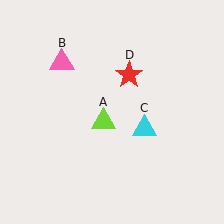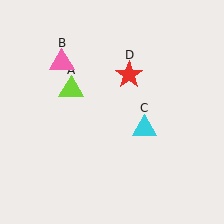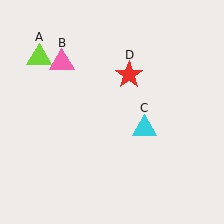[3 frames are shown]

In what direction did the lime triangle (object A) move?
The lime triangle (object A) moved up and to the left.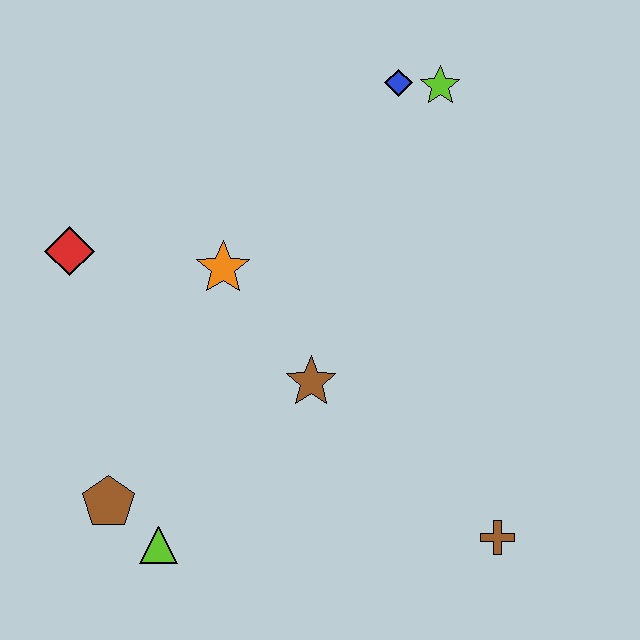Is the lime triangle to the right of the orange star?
No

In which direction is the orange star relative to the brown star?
The orange star is above the brown star.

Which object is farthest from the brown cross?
The red diamond is farthest from the brown cross.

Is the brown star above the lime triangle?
Yes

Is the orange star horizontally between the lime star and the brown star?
No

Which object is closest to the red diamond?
The orange star is closest to the red diamond.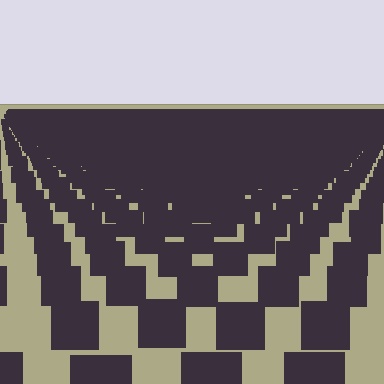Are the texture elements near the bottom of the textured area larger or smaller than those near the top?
Larger. Near the bottom, elements are closer to the viewer and appear at a bigger on-screen size.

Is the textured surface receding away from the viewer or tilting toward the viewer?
The surface is receding away from the viewer. Texture elements get smaller and denser toward the top.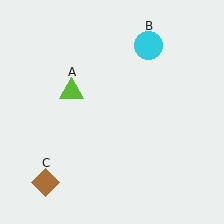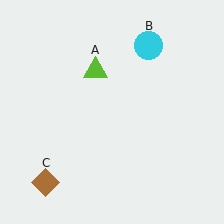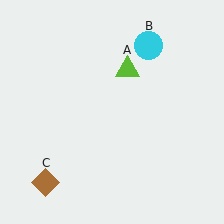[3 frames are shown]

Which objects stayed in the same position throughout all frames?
Cyan circle (object B) and brown diamond (object C) remained stationary.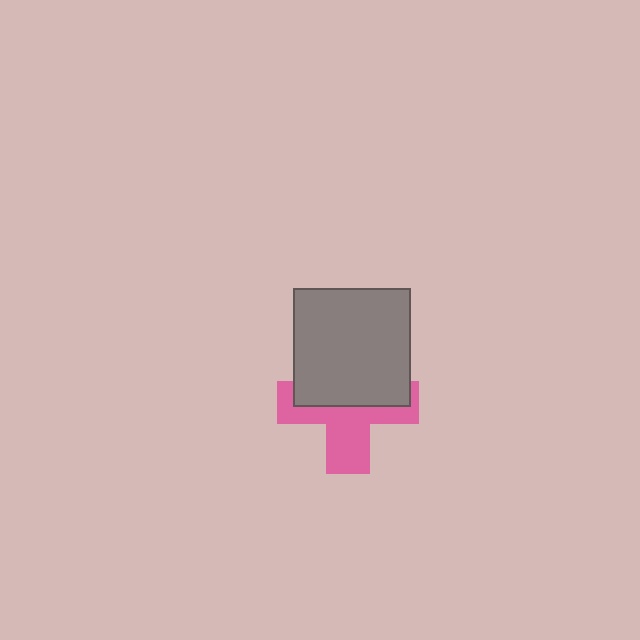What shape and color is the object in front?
The object in front is a gray rectangle.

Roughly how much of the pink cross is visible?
About half of it is visible (roughly 49%).